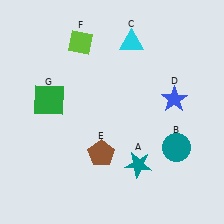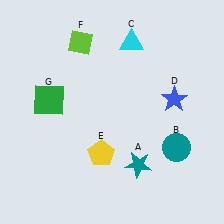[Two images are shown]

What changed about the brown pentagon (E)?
In Image 1, E is brown. In Image 2, it changed to yellow.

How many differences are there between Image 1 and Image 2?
There is 1 difference between the two images.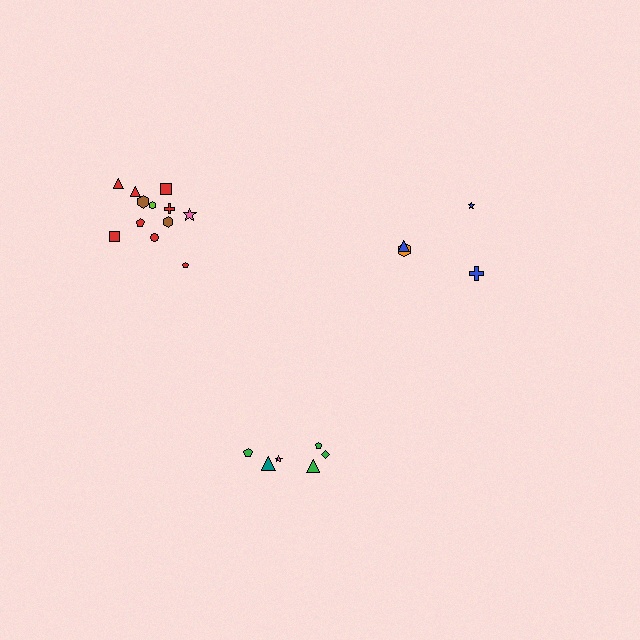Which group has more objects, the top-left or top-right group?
The top-left group.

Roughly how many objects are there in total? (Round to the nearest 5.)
Roughly 20 objects in total.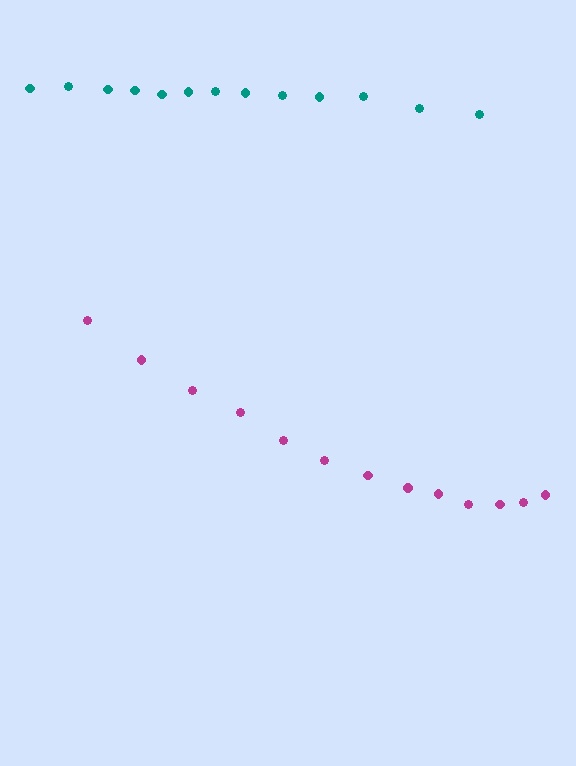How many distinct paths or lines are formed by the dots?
There are 2 distinct paths.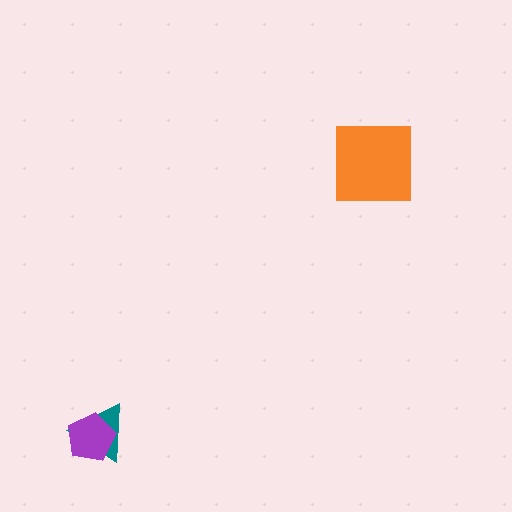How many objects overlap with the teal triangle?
1 object overlaps with the teal triangle.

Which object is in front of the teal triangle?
The purple pentagon is in front of the teal triangle.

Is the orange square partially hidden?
No, no other shape covers it.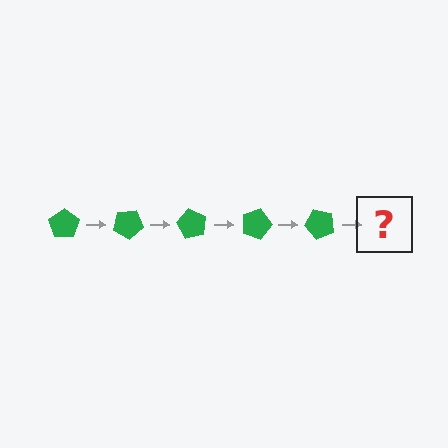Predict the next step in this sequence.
The next step is a green pentagon rotated 150 degrees.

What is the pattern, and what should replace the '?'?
The pattern is that the pentagon rotates 30 degrees each step. The '?' should be a green pentagon rotated 150 degrees.